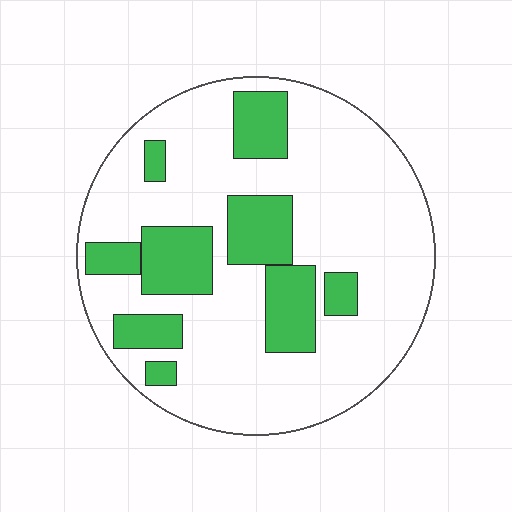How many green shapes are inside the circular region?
9.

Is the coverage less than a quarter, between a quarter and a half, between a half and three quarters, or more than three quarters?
Less than a quarter.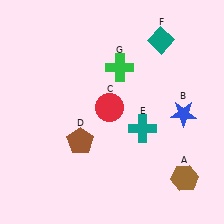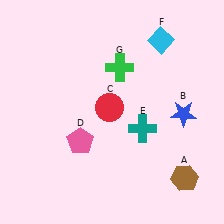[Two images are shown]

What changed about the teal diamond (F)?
In Image 1, F is teal. In Image 2, it changed to cyan.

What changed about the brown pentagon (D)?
In Image 1, D is brown. In Image 2, it changed to pink.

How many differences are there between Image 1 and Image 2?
There are 2 differences between the two images.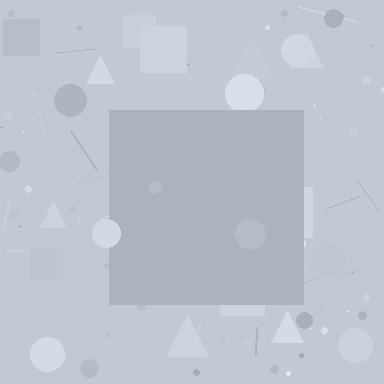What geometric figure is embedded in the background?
A square is embedded in the background.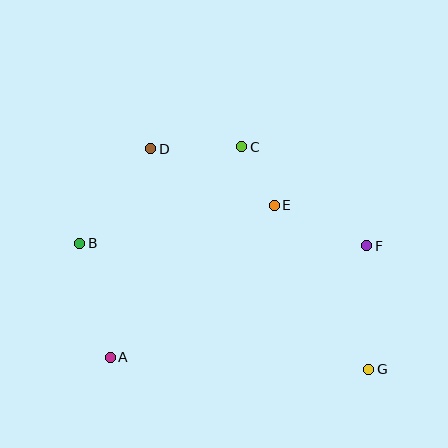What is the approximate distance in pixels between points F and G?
The distance between F and G is approximately 123 pixels.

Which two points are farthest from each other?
Points B and G are farthest from each other.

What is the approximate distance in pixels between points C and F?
The distance between C and F is approximately 160 pixels.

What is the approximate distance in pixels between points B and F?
The distance between B and F is approximately 287 pixels.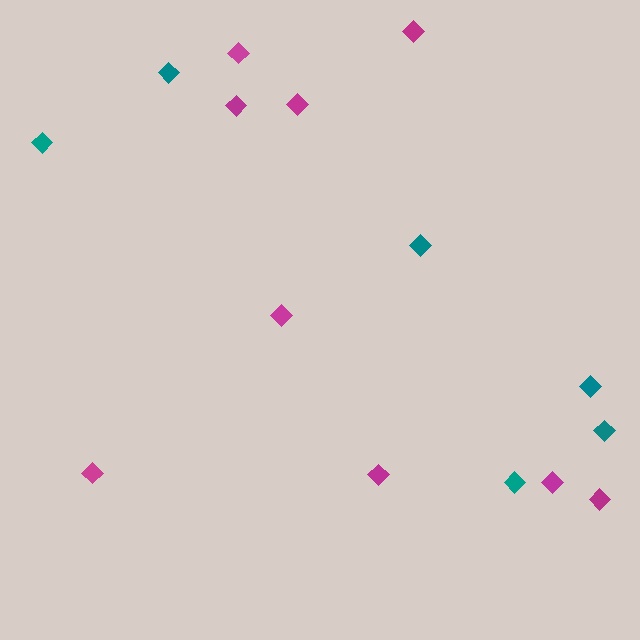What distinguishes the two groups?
There are 2 groups: one group of teal diamonds (6) and one group of magenta diamonds (9).